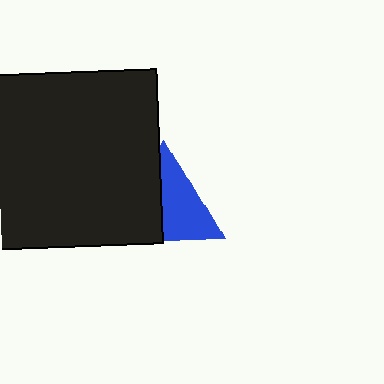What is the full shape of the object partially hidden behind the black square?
The partially hidden object is a blue triangle.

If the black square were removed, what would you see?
You would see the complete blue triangle.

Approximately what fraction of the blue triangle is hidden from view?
Roughly 44% of the blue triangle is hidden behind the black square.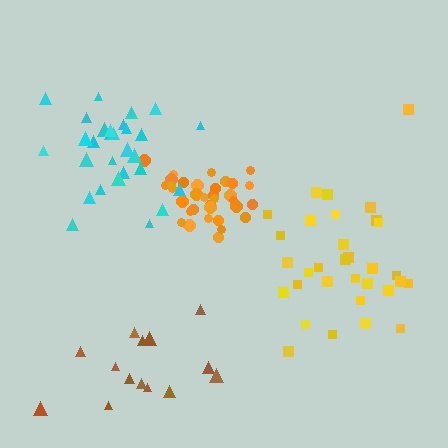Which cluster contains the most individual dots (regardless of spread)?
Orange (34).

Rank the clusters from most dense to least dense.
orange, cyan, yellow, brown.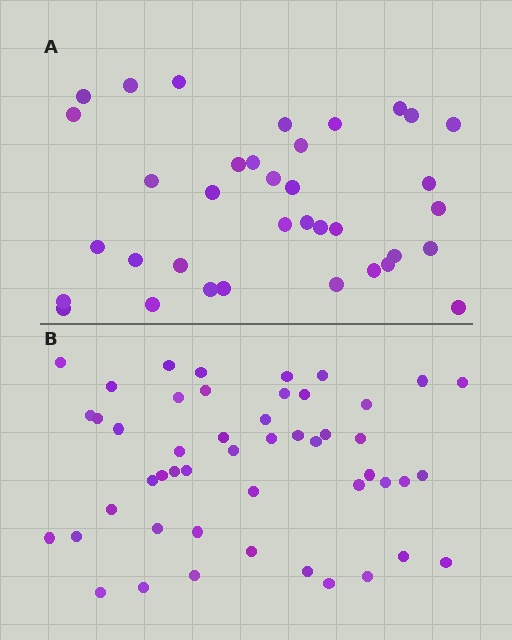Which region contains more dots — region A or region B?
Region B (the bottom region) has more dots.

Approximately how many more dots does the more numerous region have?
Region B has approximately 15 more dots than region A.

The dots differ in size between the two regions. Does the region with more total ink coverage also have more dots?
No. Region A has more total ink coverage because its dots are larger, but region B actually contains more individual dots. Total area can be misleading — the number of items is what matters here.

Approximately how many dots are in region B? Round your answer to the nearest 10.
About 50 dots. (The exact count is 49, which rounds to 50.)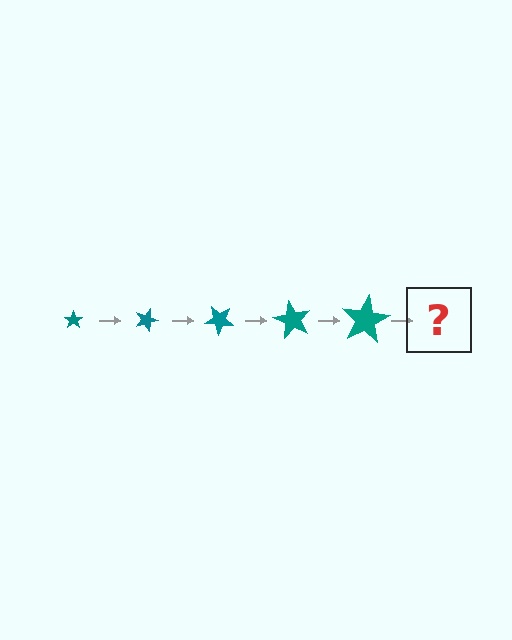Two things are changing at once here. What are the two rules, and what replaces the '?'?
The two rules are that the star grows larger each step and it rotates 20 degrees each step. The '?' should be a star, larger than the previous one and rotated 100 degrees from the start.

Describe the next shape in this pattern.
It should be a star, larger than the previous one and rotated 100 degrees from the start.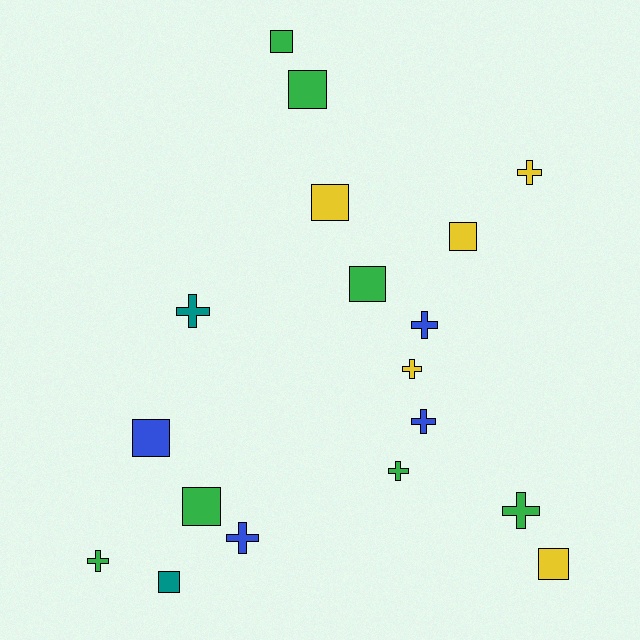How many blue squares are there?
There is 1 blue square.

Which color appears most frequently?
Green, with 7 objects.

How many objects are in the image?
There are 18 objects.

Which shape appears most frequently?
Square, with 9 objects.